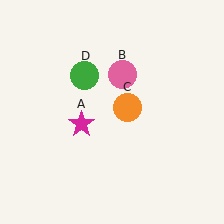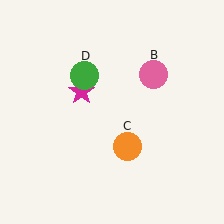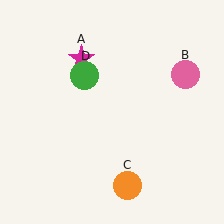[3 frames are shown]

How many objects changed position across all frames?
3 objects changed position: magenta star (object A), pink circle (object B), orange circle (object C).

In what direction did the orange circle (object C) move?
The orange circle (object C) moved down.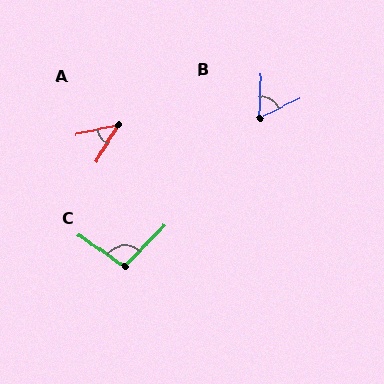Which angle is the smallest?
A, at approximately 47 degrees.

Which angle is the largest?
C, at approximately 99 degrees.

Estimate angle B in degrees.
Approximately 61 degrees.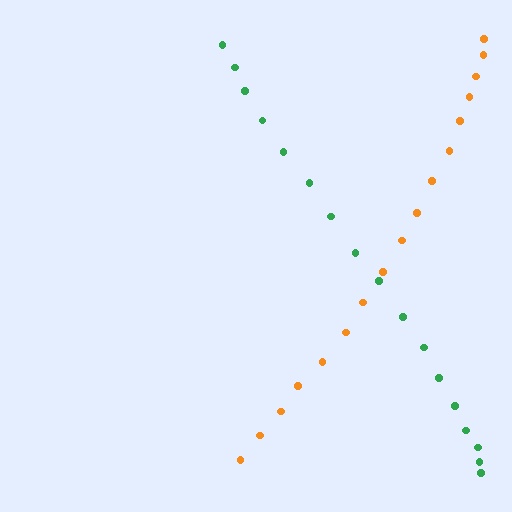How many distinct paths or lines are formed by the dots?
There are 2 distinct paths.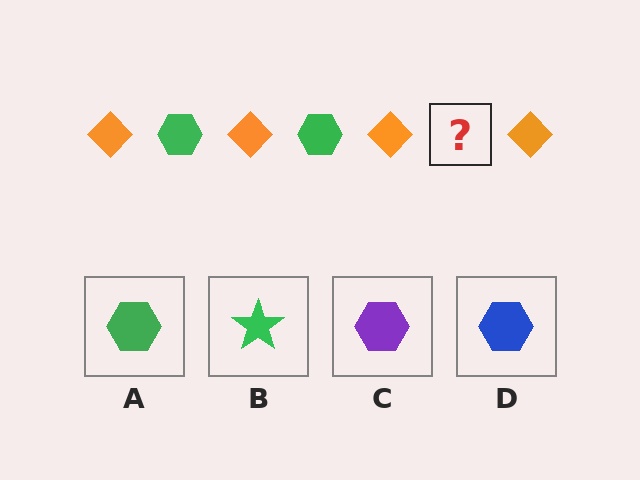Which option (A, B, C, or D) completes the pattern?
A.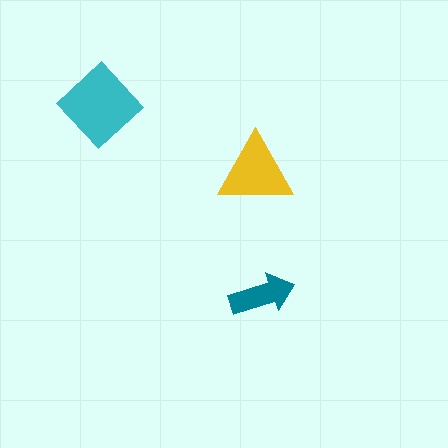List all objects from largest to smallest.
The cyan diamond, the yellow triangle, the teal arrow.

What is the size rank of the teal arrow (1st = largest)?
3rd.